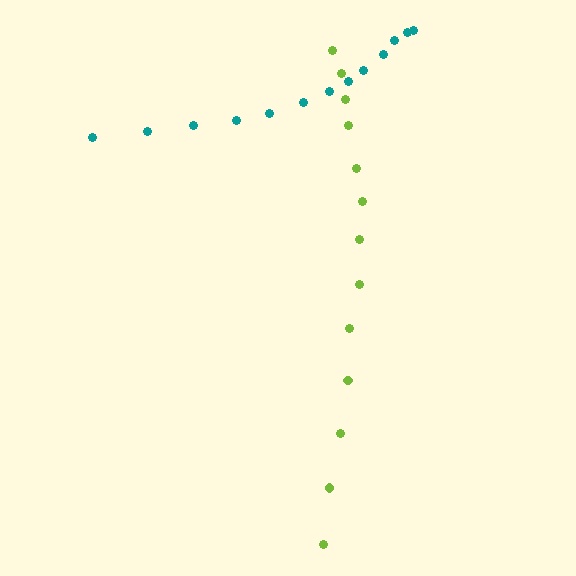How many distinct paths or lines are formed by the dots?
There are 2 distinct paths.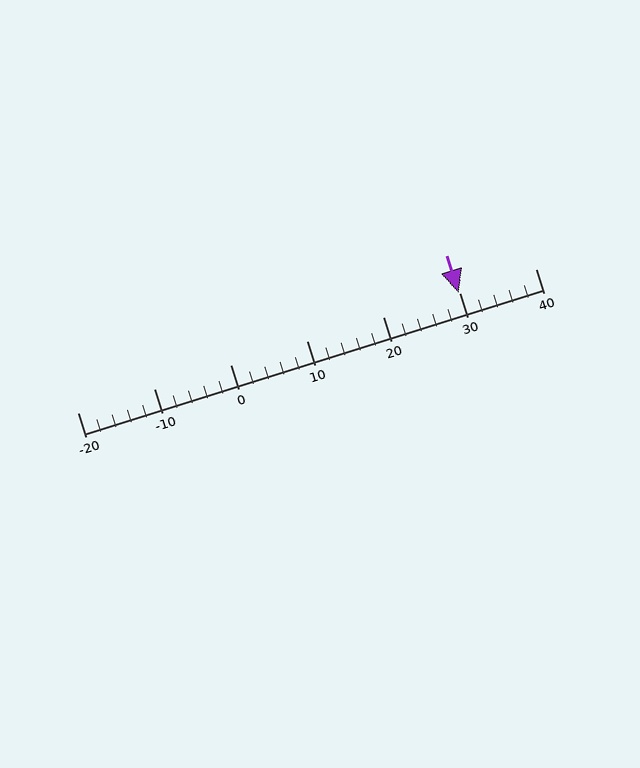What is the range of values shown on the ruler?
The ruler shows values from -20 to 40.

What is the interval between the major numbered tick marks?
The major tick marks are spaced 10 units apart.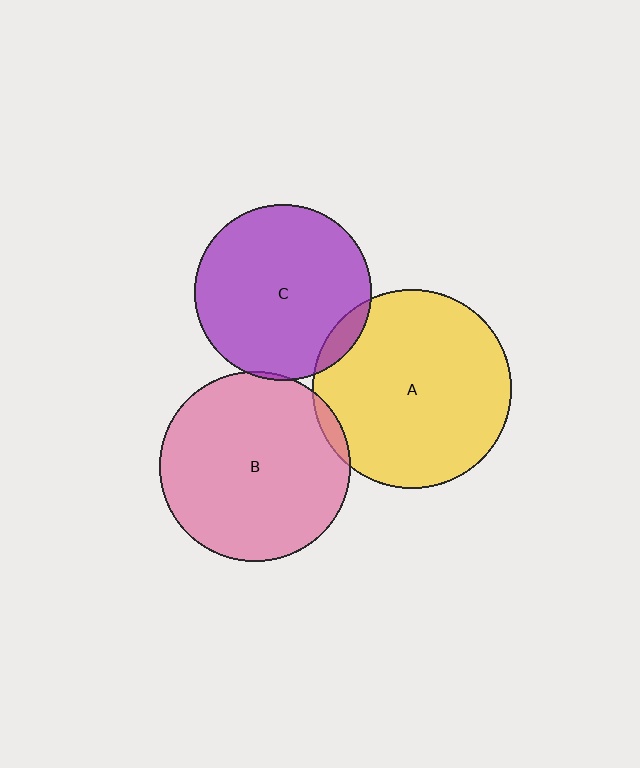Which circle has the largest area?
Circle A (yellow).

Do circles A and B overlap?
Yes.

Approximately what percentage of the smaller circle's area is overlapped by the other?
Approximately 5%.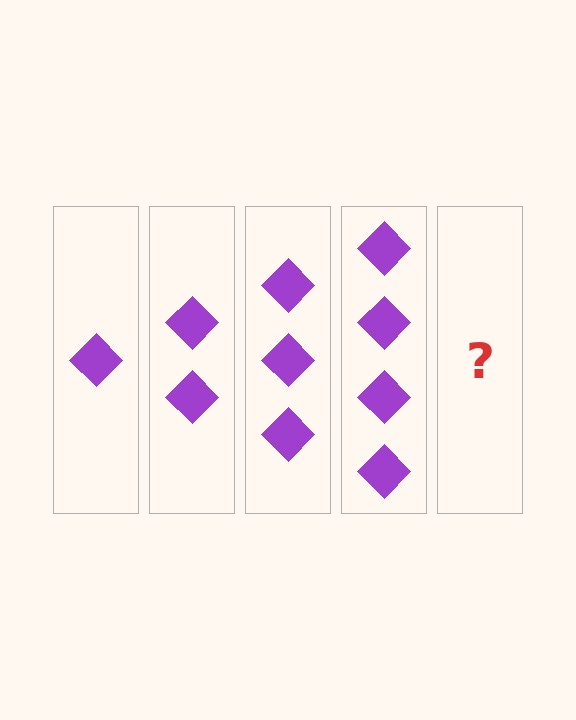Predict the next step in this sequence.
The next step is 5 diamonds.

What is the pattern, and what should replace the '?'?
The pattern is that each step adds one more diamond. The '?' should be 5 diamonds.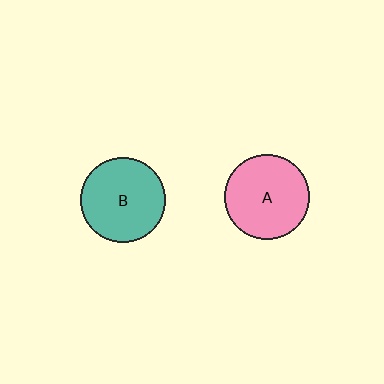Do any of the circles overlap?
No, none of the circles overlap.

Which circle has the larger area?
Circle B (teal).